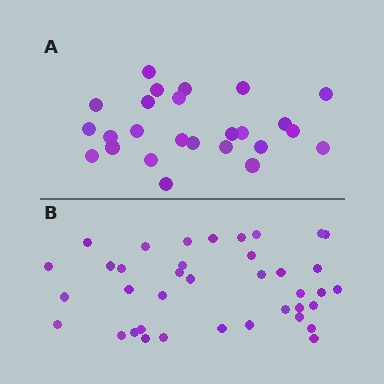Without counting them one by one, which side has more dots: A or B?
Region B (the bottom region) has more dots.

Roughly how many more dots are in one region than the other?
Region B has approximately 15 more dots than region A.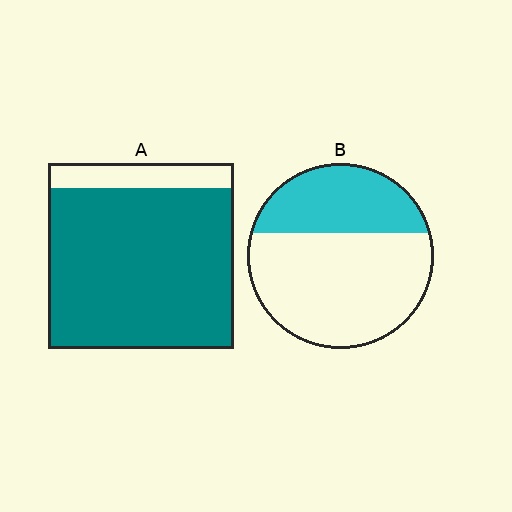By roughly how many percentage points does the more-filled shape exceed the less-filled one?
By roughly 50 percentage points (A over B).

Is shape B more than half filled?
No.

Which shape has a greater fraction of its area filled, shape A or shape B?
Shape A.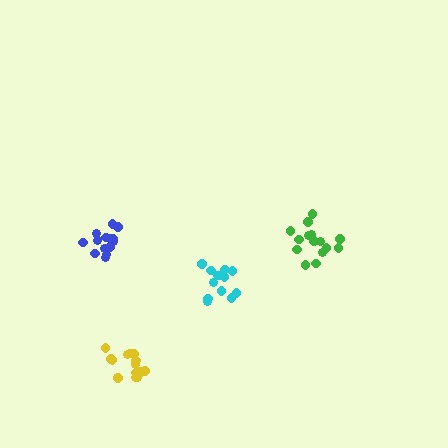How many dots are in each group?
Group 1: 13 dots, Group 2: 15 dots, Group 3: 18 dots, Group 4: 15 dots (61 total).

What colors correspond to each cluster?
The clusters are colored: cyan, green, yellow, blue.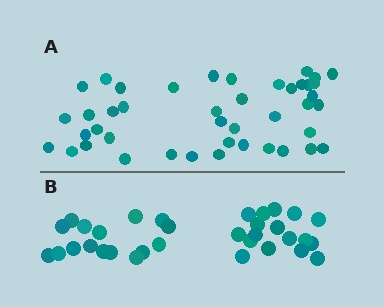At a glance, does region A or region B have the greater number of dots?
Region A (the top region) has more dots.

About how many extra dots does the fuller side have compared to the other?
Region A has roughly 10 or so more dots than region B.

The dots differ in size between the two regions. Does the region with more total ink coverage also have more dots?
No. Region B has more total ink coverage because its dots are larger, but region A actually contains more individual dots. Total area can be misleading — the number of items is what matters here.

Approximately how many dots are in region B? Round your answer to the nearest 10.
About 30 dots. (The exact count is 33, which rounds to 30.)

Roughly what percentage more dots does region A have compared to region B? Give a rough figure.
About 30% more.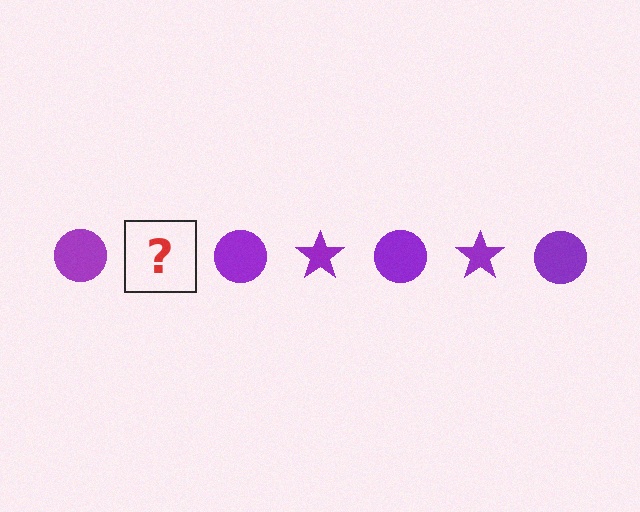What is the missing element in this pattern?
The missing element is a purple star.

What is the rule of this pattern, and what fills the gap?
The rule is that the pattern cycles through circle, star shapes in purple. The gap should be filled with a purple star.